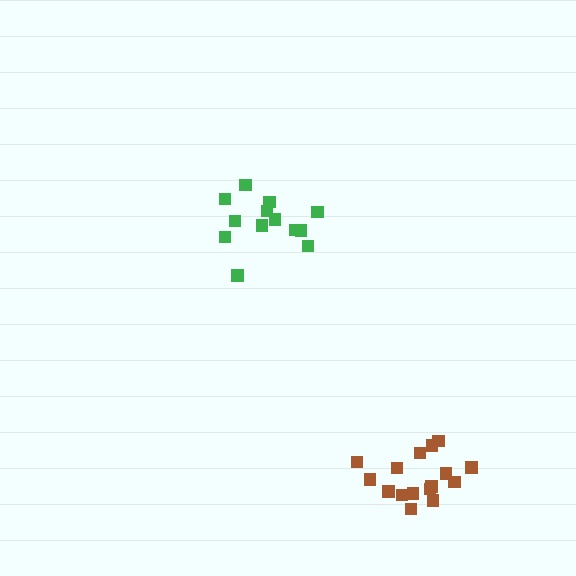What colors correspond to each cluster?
The clusters are colored: brown, green.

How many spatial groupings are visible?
There are 2 spatial groupings.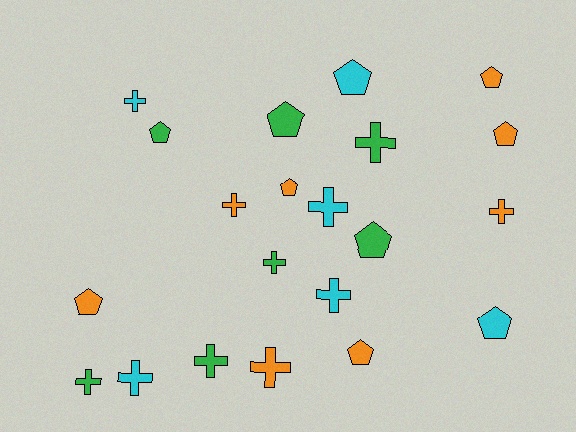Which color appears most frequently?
Orange, with 8 objects.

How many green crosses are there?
There are 4 green crosses.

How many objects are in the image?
There are 21 objects.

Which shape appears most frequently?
Cross, with 11 objects.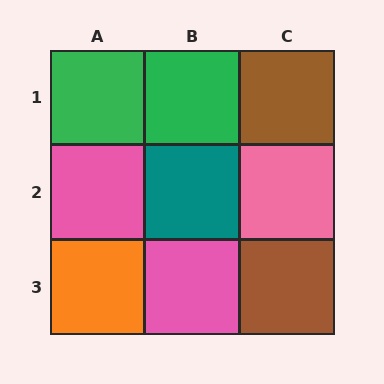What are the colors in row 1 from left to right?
Green, green, brown.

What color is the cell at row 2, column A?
Pink.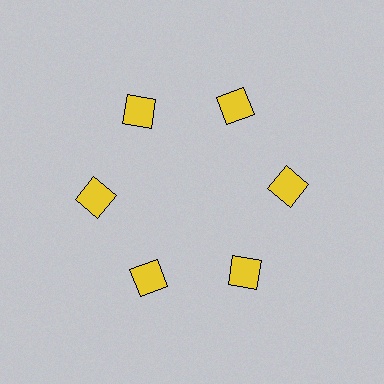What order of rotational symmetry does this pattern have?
This pattern has 6-fold rotational symmetry.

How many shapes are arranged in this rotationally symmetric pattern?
There are 6 shapes, arranged in 6 groups of 1.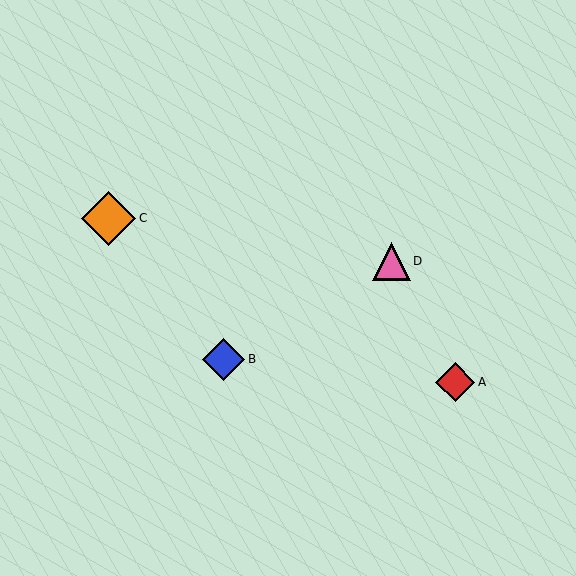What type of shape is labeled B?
Shape B is a blue diamond.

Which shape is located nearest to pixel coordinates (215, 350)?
The blue diamond (labeled B) at (223, 359) is nearest to that location.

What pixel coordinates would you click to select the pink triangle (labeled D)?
Click at (391, 261) to select the pink triangle D.